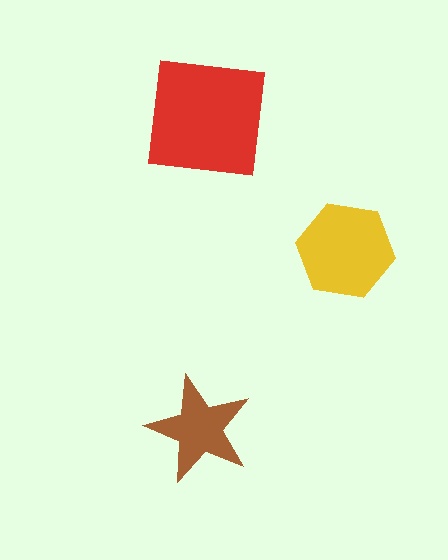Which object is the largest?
The red square.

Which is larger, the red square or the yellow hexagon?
The red square.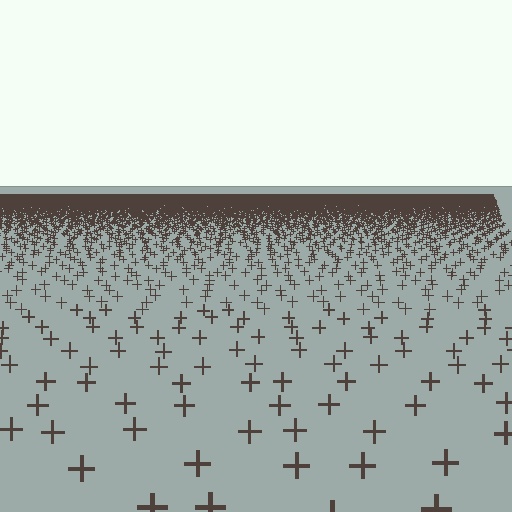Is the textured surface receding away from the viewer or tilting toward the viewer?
The surface is receding away from the viewer. Texture elements get smaller and denser toward the top.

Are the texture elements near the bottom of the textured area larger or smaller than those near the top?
Larger. Near the bottom, elements are closer to the viewer and appear at a bigger on-screen size.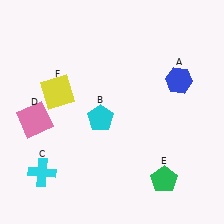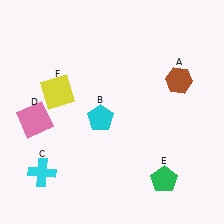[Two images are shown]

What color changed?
The hexagon (A) changed from blue in Image 1 to brown in Image 2.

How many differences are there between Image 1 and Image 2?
There is 1 difference between the two images.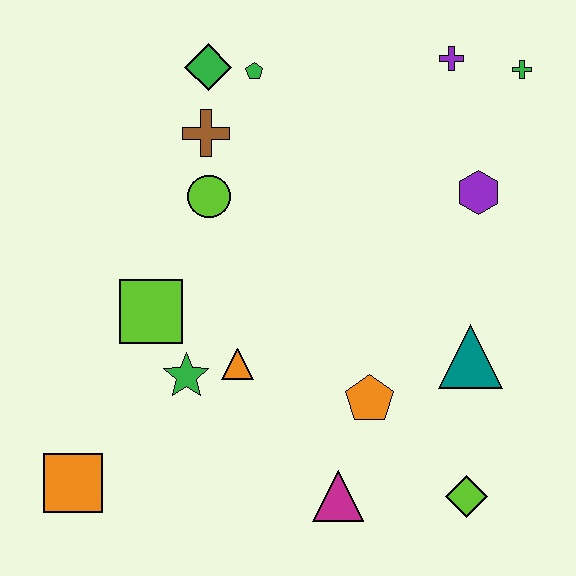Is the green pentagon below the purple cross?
Yes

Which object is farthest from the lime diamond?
The green diamond is farthest from the lime diamond.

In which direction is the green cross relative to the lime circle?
The green cross is to the right of the lime circle.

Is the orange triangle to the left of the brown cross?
No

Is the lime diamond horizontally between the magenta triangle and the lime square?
No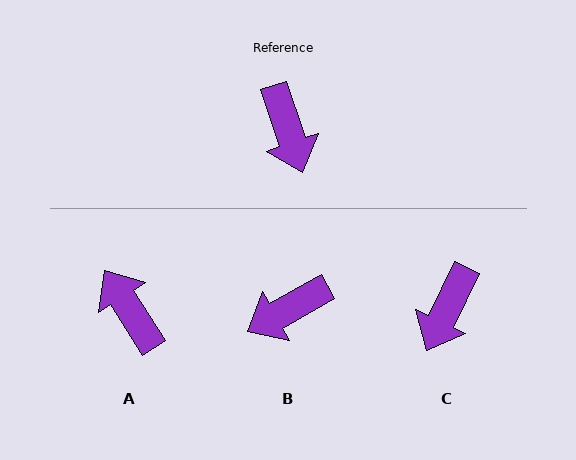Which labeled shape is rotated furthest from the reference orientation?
A, about 166 degrees away.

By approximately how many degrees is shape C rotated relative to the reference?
Approximately 44 degrees clockwise.